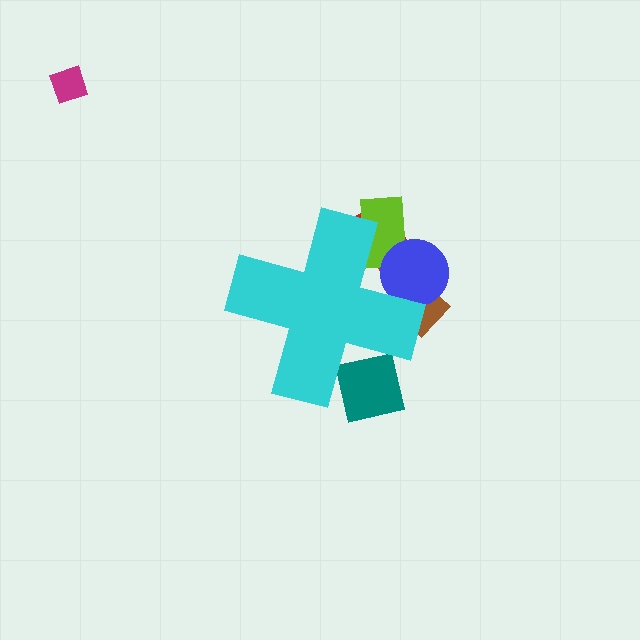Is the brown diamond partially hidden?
Yes, the brown diamond is partially hidden behind the cyan cross.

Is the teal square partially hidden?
Yes, the teal square is partially hidden behind the cyan cross.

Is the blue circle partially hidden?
Yes, the blue circle is partially hidden behind the cyan cross.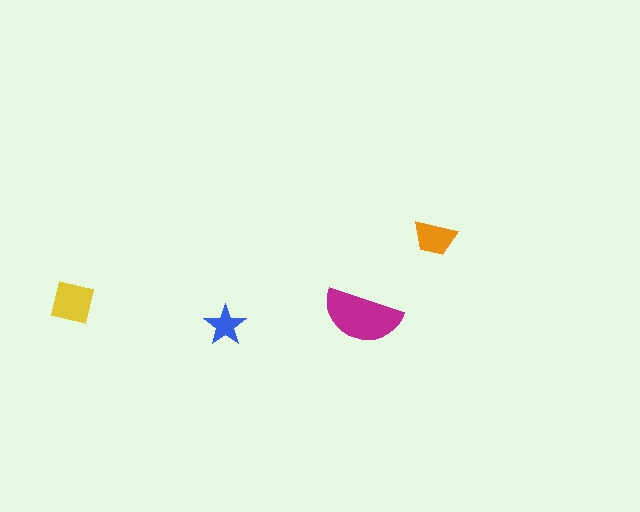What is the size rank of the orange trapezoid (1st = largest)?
3rd.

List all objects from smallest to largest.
The blue star, the orange trapezoid, the yellow square, the magenta semicircle.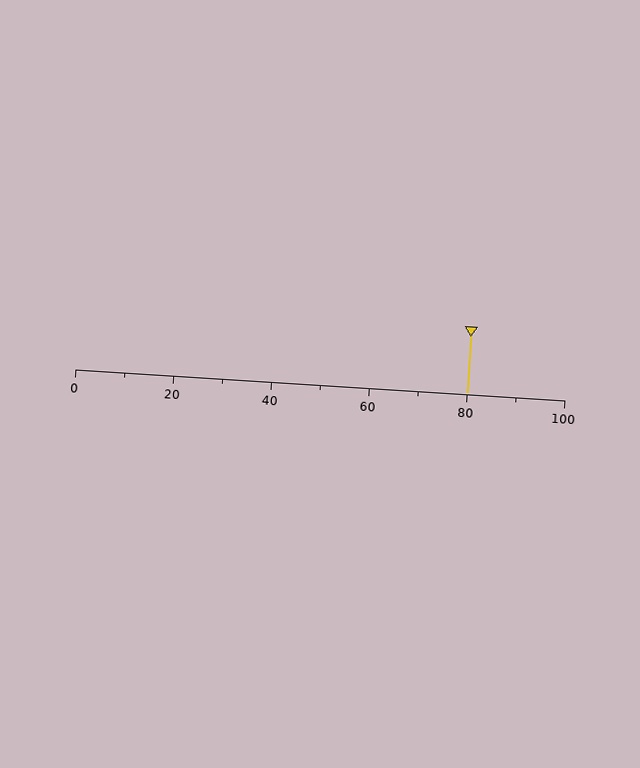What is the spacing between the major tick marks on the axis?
The major ticks are spaced 20 apart.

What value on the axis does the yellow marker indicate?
The marker indicates approximately 80.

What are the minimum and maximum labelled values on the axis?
The axis runs from 0 to 100.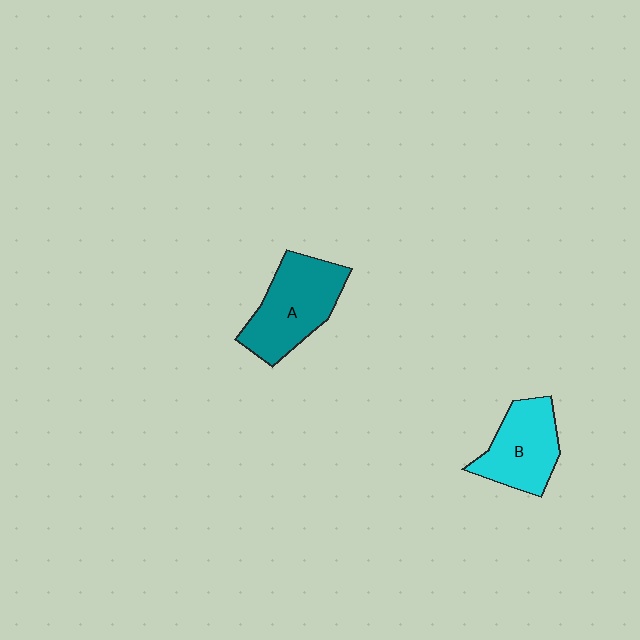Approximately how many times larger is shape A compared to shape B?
Approximately 1.2 times.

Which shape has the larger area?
Shape A (teal).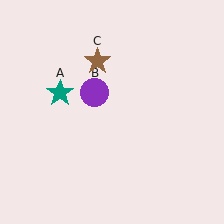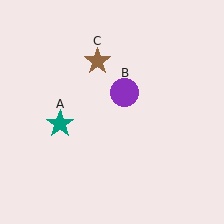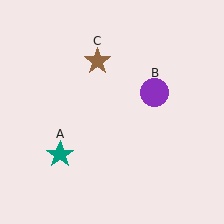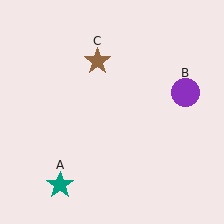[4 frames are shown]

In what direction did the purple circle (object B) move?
The purple circle (object B) moved right.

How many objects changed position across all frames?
2 objects changed position: teal star (object A), purple circle (object B).